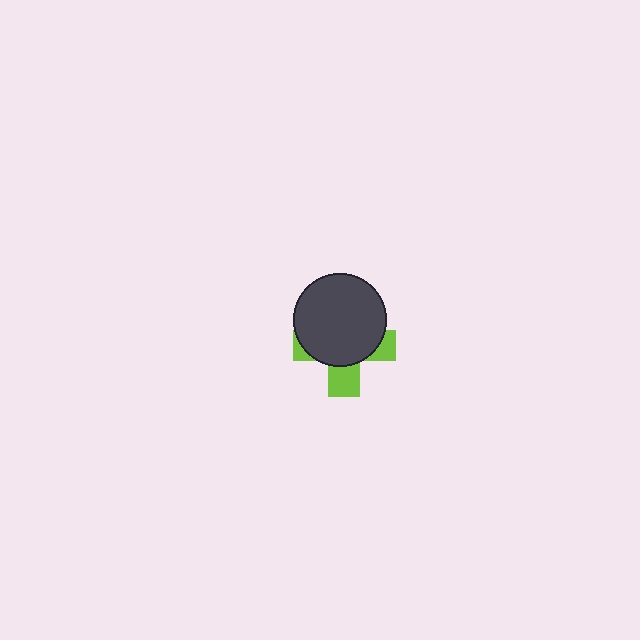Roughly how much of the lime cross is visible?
A small part of it is visible (roughly 33%).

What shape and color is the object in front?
The object in front is a dark gray circle.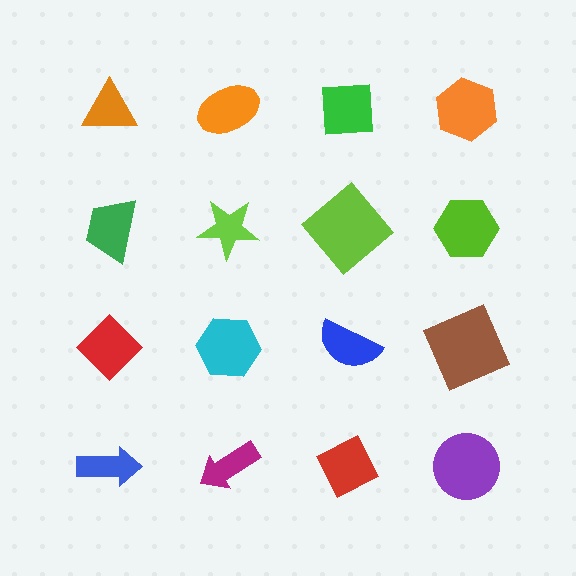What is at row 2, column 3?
A lime diamond.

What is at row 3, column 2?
A cyan hexagon.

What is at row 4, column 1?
A blue arrow.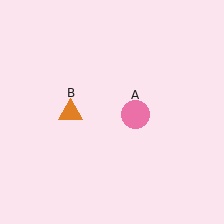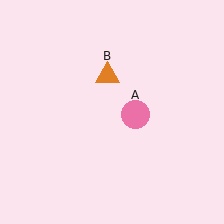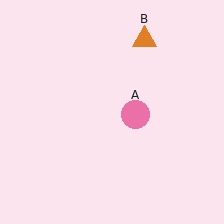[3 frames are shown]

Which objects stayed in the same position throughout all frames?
Pink circle (object A) remained stationary.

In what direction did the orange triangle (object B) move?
The orange triangle (object B) moved up and to the right.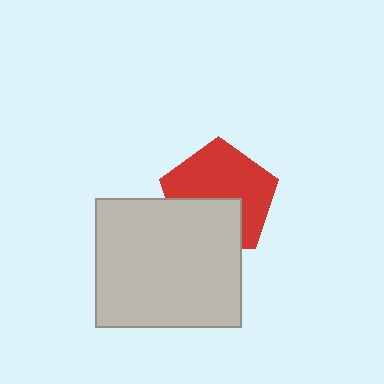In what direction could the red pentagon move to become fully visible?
The red pentagon could move up. That would shift it out from behind the light gray rectangle entirely.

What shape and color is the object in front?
The object in front is a light gray rectangle.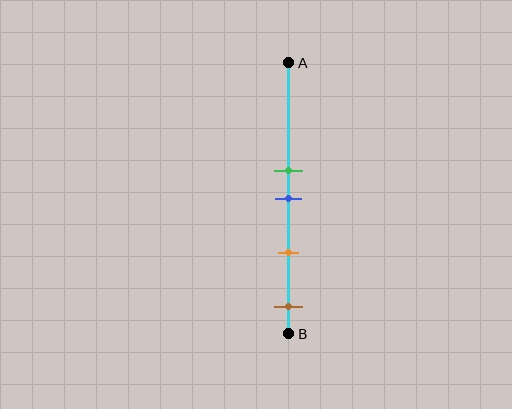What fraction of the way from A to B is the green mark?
The green mark is approximately 40% (0.4) of the way from A to B.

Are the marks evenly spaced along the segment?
No, the marks are not evenly spaced.